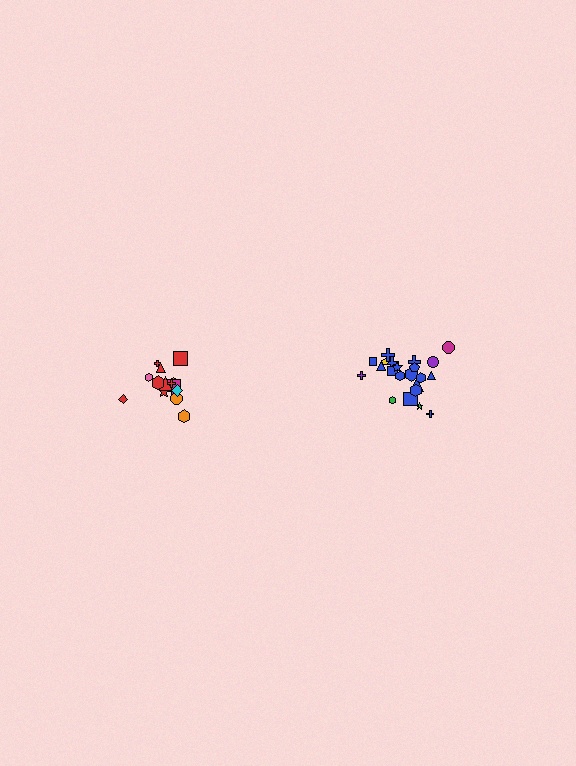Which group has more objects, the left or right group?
The right group.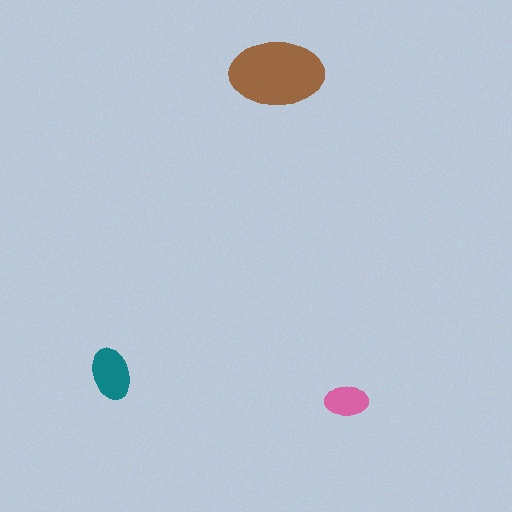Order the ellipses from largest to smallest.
the brown one, the teal one, the pink one.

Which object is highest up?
The brown ellipse is topmost.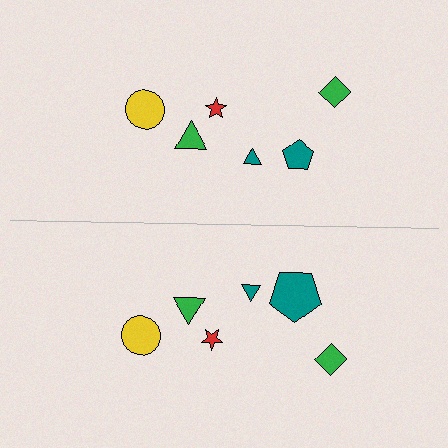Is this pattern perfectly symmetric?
No, the pattern is not perfectly symmetric. The teal pentagon on the bottom side has a different size than its mirror counterpart.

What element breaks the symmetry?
The teal pentagon on the bottom side has a different size than its mirror counterpart.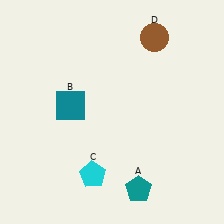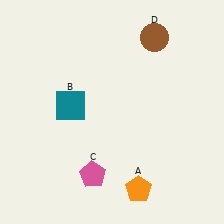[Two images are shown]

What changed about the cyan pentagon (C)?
In Image 1, C is cyan. In Image 2, it changed to pink.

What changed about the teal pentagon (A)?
In Image 1, A is teal. In Image 2, it changed to orange.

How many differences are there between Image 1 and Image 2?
There are 2 differences between the two images.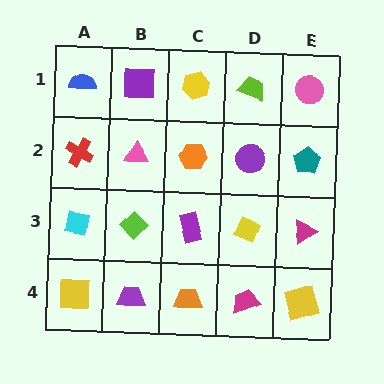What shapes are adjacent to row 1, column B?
A pink triangle (row 2, column B), a blue semicircle (row 1, column A), a yellow hexagon (row 1, column C).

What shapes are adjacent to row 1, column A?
A red cross (row 2, column A), a purple square (row 1, column B).